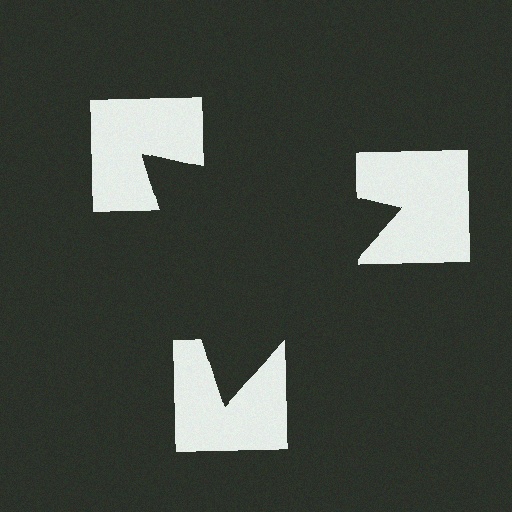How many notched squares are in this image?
There are 3 — one at each vertex of the illusory triangle.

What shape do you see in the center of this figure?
An illusory triangle — its edges are inferred from the aligned wedge cuts in the notched squares, not physically drawn.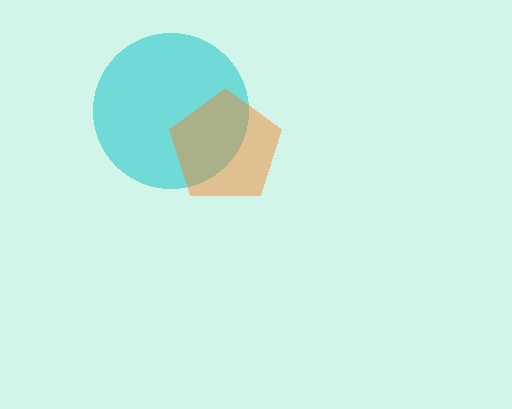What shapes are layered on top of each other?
The layered shapes are: a cyan circle, an orange pentagon.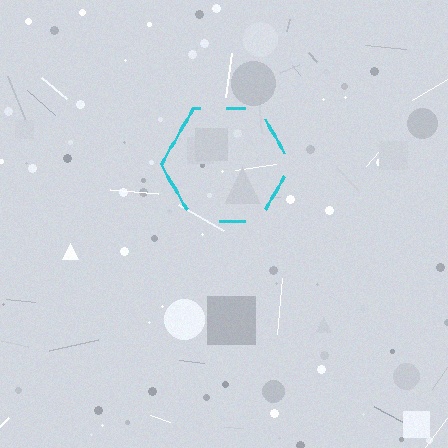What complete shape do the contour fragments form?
The contour fragments form a hexagon.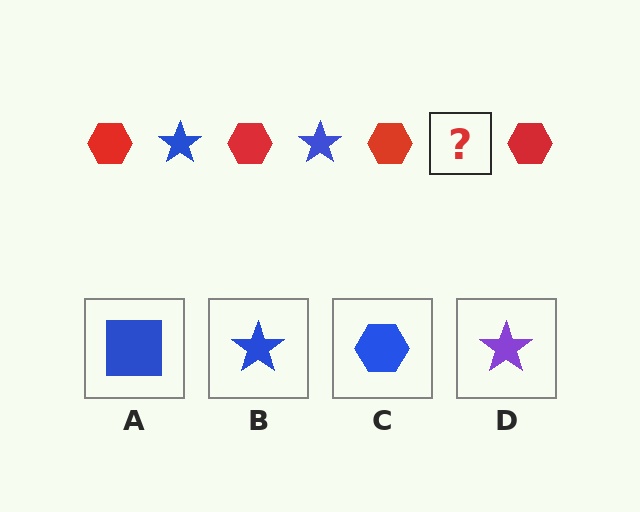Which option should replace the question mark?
Option B.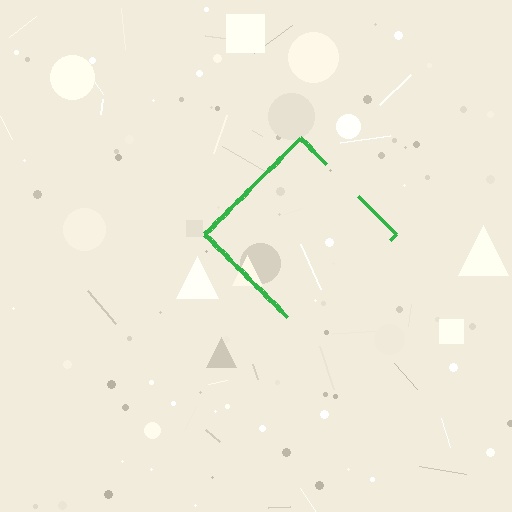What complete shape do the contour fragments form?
The contour fragments form a diamond.